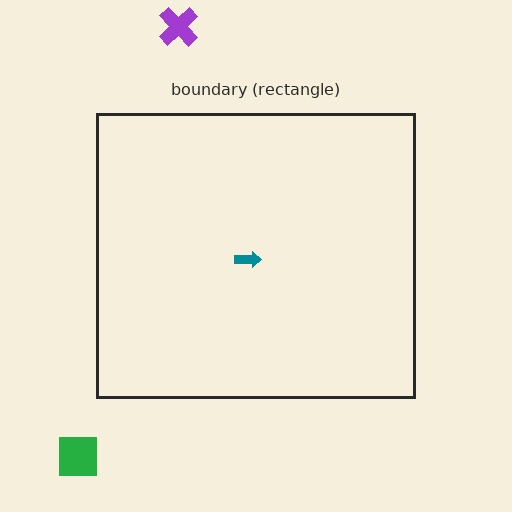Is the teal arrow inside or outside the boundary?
Inside.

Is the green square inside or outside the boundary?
Outside.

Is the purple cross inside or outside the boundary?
Outside.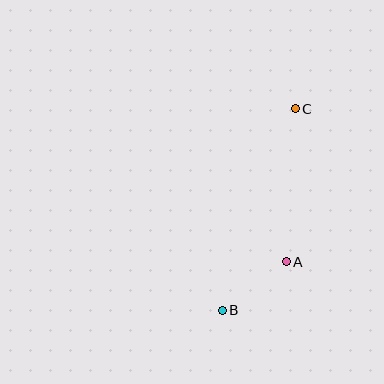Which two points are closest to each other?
Points A and B are closest to each other.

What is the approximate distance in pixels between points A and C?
The distance between A and C is approximately 153 pixels.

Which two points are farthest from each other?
Points B and C are farthest from each other.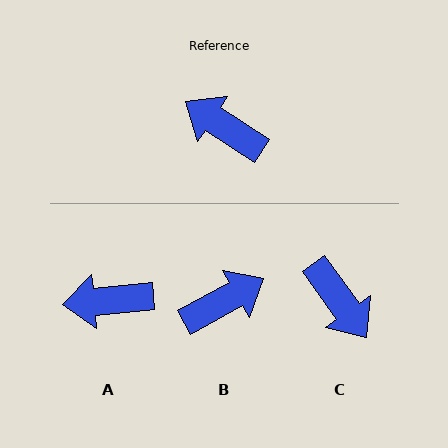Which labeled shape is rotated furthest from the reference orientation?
C, about 158 degrees away.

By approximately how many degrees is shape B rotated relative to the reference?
Approximately 118 degrees clockwise.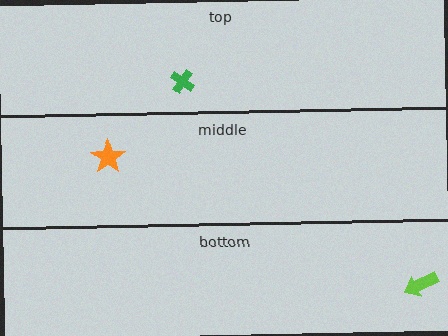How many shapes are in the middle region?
1.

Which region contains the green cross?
The top region.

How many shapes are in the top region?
1.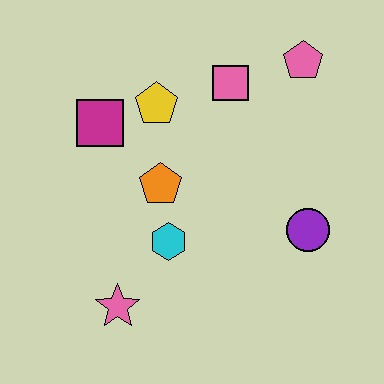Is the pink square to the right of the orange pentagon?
Yes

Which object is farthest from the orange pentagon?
The pink pentagon is farthest from the orange pentagon.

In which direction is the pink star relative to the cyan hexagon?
The pink star is below the cyan hexagon.